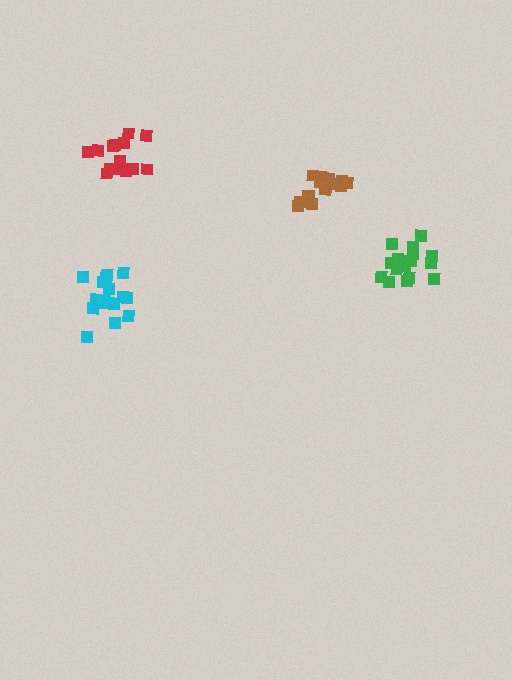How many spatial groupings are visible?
There are 4 spatial groupings.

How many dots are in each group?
Group 1: 17 dots, Group 2: 15 dots, Group 3: 17 dots, Group 4: 18 dots (67 total).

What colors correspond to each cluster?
The clusters are colored: brown, red, cyan, green.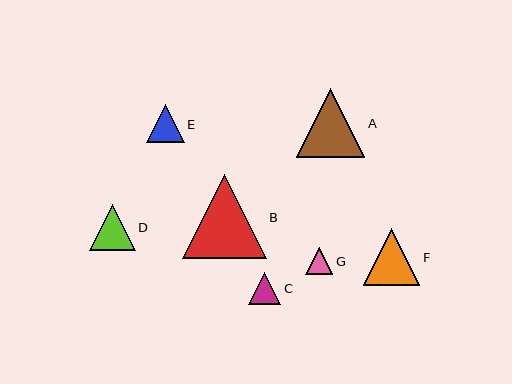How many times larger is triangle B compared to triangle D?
Triangle B is approximately 1.8 times the size of triangle D.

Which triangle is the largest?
Triangle B is the largest with a size of approximately 84 pixels.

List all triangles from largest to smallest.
From largest to smallest: B, A, F, D, E, C, G.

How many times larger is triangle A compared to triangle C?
Triangle A is approximately 2.1 times the size of triangle C.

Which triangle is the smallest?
Triangle G is the smallest with a size of approximately 28 pixels.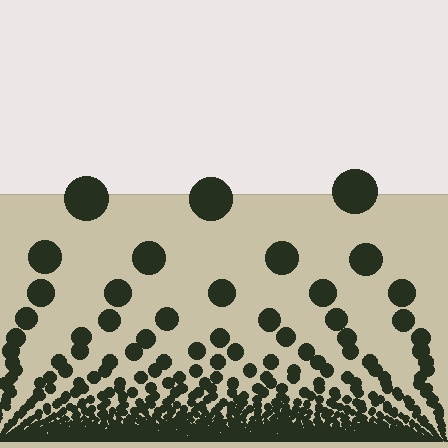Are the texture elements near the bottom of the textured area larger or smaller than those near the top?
Smaller. The gradient is inverted — elements near the bottom are smaller and denser.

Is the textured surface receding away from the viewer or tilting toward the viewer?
The surface appears to tilt toward the viewer. Texture elements get larger and sparser toward the top.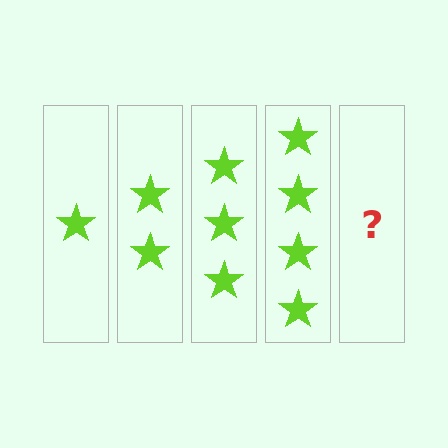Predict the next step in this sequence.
The next step is 5 stars.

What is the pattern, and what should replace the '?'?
The pattern is that each step adds one more star. The '?' should be 5 stars.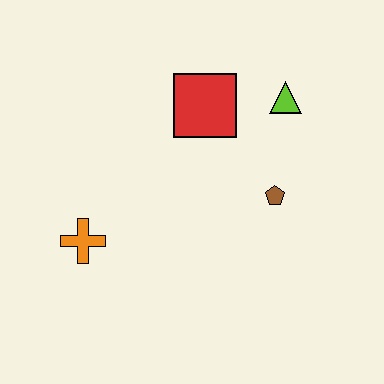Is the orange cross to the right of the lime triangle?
No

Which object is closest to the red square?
The lime triangle is closest to the red square.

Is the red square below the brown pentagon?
No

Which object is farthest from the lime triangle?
The orange cross is farthest from the lime triangle.